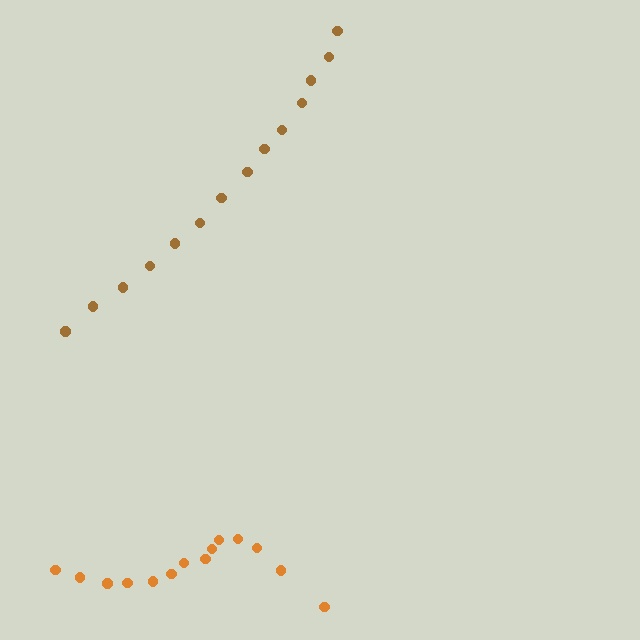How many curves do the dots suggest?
There are 2 distinct paths.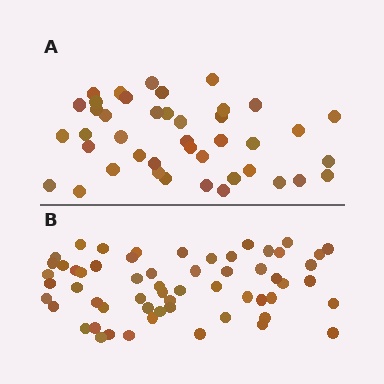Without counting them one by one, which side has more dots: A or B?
Region B (the bottom region) has more dots.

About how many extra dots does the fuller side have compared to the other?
Region B has approximately 15 more dots than region A.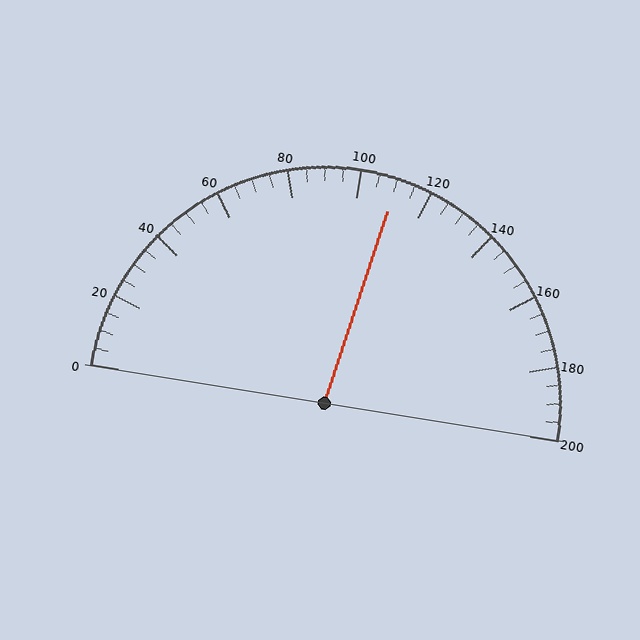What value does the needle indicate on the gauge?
The needle indicates approximately 110.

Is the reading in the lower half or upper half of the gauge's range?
The reading is in the upper half of the range (0 to 200).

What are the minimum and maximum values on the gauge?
The gauge ranges from 0 to 200.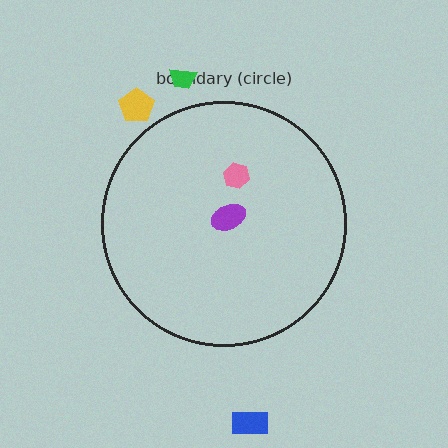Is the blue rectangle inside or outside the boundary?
Outside.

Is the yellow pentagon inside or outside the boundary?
Outside.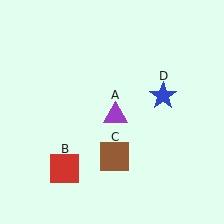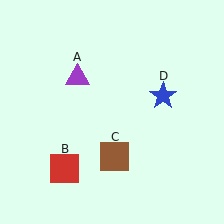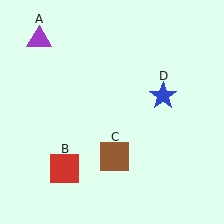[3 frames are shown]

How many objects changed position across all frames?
1 object changed position: purple triangle (object A).